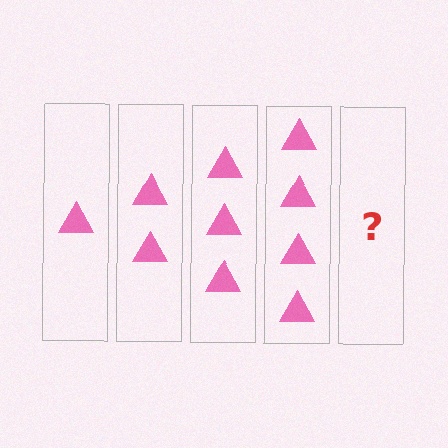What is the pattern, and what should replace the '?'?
The pattern is that each step adds one more triangle. The '?' should be 5 triangles.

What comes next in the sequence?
The next element should be 5 triangles.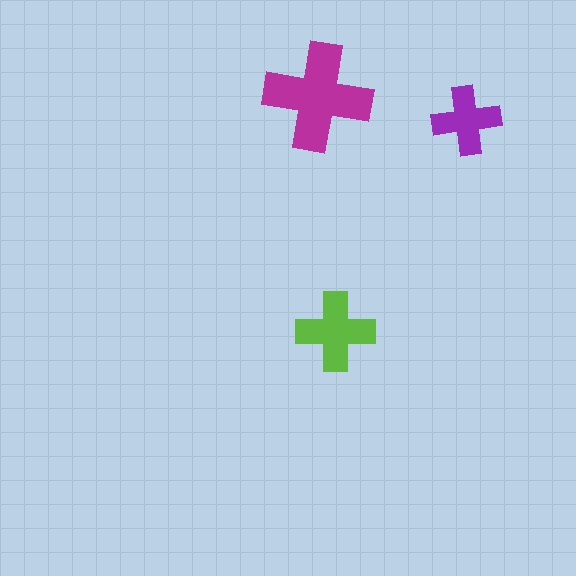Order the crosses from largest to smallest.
the magenta one, the lime one, the purple one.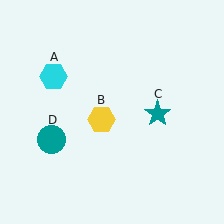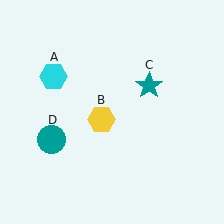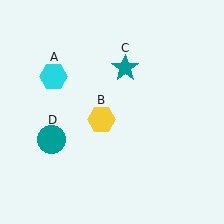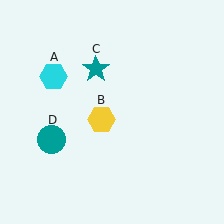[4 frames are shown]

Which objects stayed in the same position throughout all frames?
Cyan hexagon (object A) and yellow hexagon (object B) and teal circle (object D) remained stationary.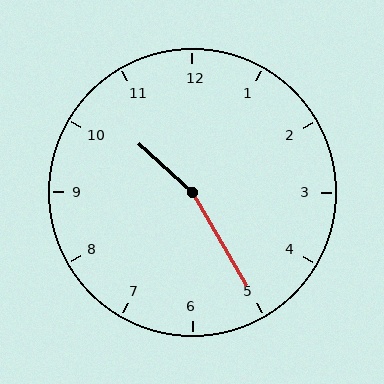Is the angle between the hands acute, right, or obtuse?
It is obtuse.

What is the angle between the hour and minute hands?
Approximately 162 degrees.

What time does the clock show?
10:25.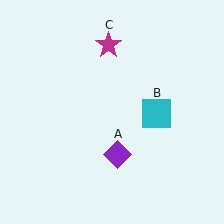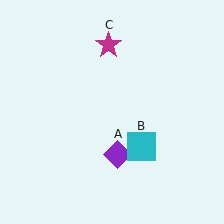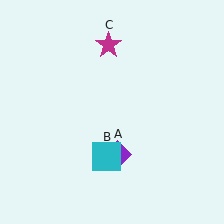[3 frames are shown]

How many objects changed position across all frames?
1 object changed position: cyan square (object B).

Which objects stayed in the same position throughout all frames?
Purple diamond (object A) and magenta star (object C) remained stationary.